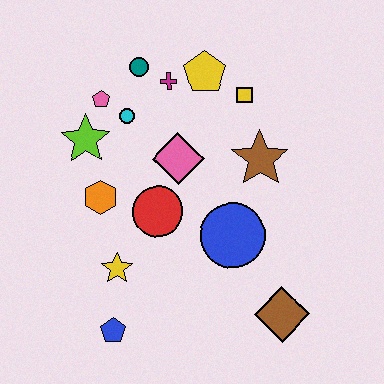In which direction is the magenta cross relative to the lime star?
The magenta cross is to the right of the lime star.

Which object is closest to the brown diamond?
The blue circle is closest to the brown diamond.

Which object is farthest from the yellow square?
The blue pentagon is farthest from the yellow square.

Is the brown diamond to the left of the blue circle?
No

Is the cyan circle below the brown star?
No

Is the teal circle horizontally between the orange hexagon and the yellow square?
Yes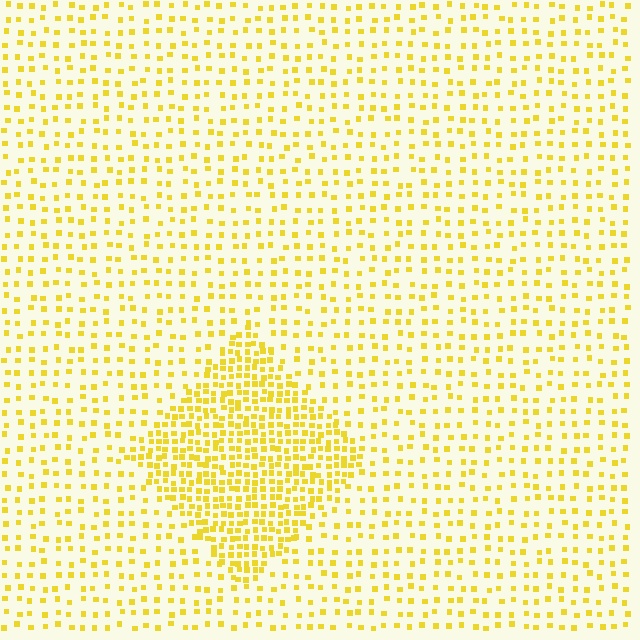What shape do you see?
I see a diamond.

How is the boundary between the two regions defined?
The boundary is defined by a change in element density (approximately 2.4x ratio). All elements are the same color, size, and shape.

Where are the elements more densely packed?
The elements are more densely packed inside the diamond boundary.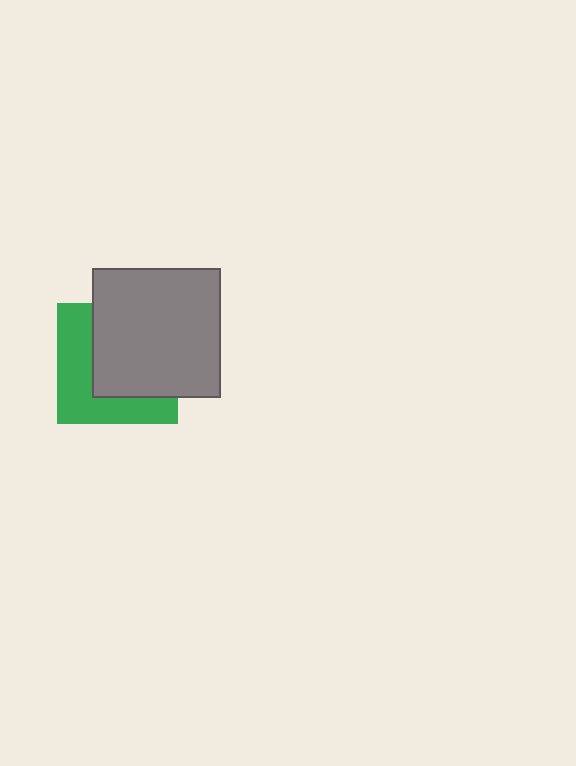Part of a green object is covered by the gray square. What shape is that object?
It is a square.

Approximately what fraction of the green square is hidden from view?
Roughly 56% of the green square is hidden behind the gray square.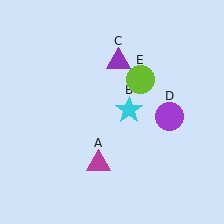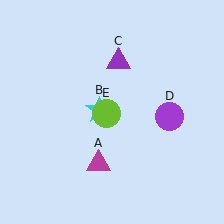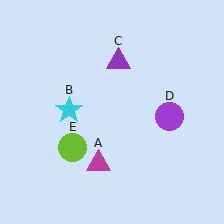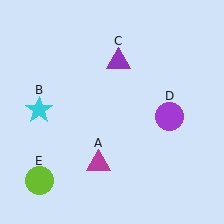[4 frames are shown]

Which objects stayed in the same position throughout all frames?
Magenta triangle (object A) and purple triangle (object C) and purple circle (object D) remained stationary.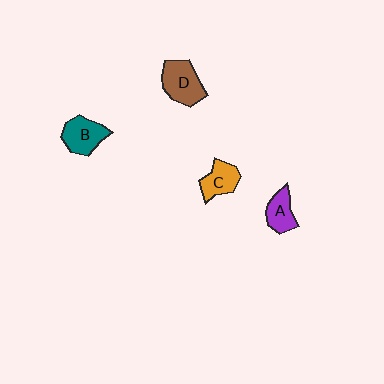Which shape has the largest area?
Shape D (brown).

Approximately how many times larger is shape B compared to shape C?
Approximately 1.2 times.